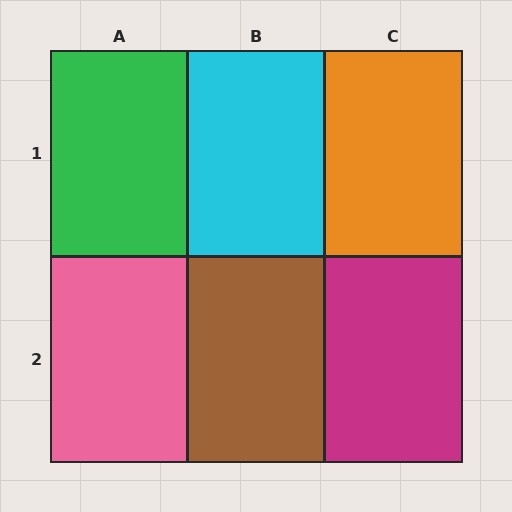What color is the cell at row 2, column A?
Pink.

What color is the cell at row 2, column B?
Brown.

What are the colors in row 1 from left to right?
Green, cyan, orange.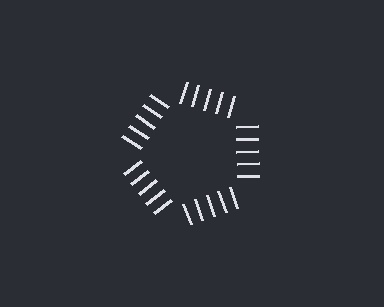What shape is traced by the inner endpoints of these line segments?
An illusory pentagon — the line segments terminate on its edges but no continuous stroke is drawn.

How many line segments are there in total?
25 — 5 along each of the 5 edges.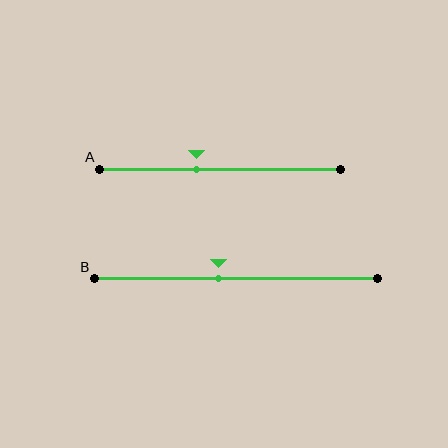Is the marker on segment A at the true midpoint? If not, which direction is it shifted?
No, the marker on segment A is shifted to the left by about 10% of the segment length.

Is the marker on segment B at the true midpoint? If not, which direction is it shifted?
No, the marker on segment B is shifted to the left by about 6% of the segment length.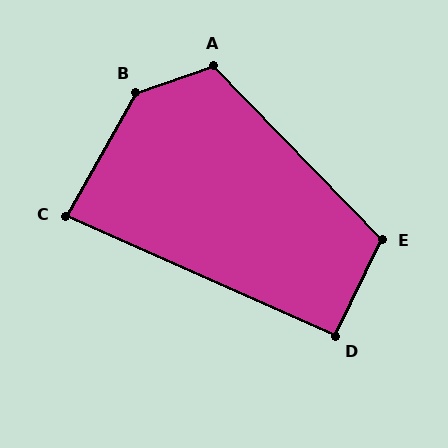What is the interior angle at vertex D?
Approximately 91 degrees (approximately right).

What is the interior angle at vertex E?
Approximately 110 degrees (obtuse).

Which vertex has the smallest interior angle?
C, at approximately 85 degrees.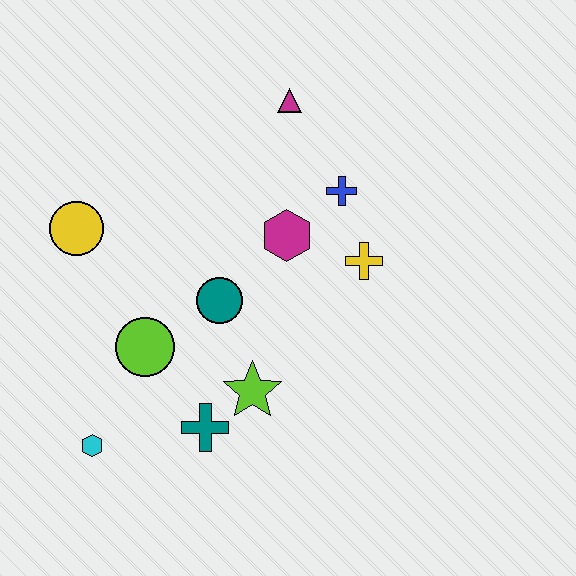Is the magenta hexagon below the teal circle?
No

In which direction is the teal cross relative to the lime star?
The teal cross is to the left of the lime star.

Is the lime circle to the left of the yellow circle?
No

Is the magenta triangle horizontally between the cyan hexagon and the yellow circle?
No